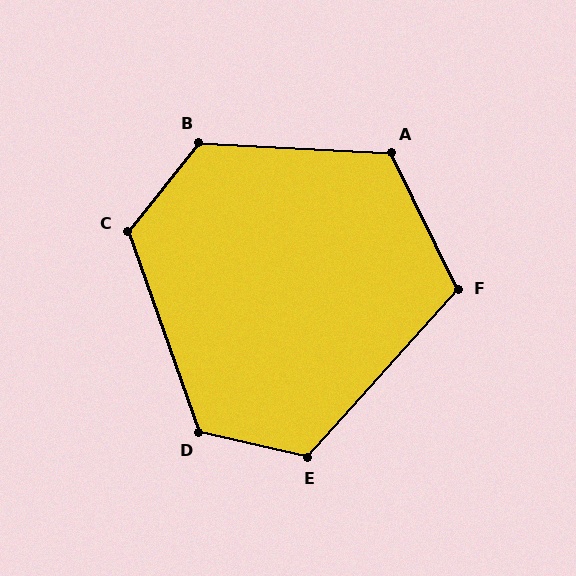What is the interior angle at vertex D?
Approximately 122 degrees (obtuse).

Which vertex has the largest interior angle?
B, at approximately 126 degrees.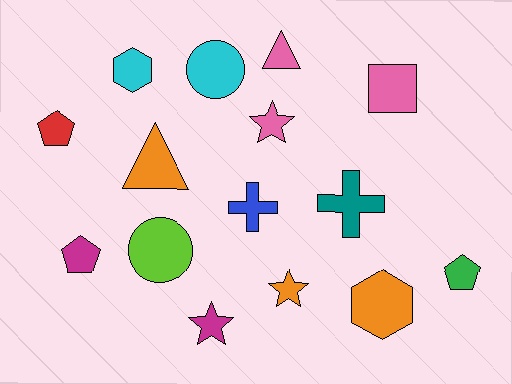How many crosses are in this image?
There are 2 crosses.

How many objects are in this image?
There are 15 objects.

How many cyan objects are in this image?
There are 2 cyan objects.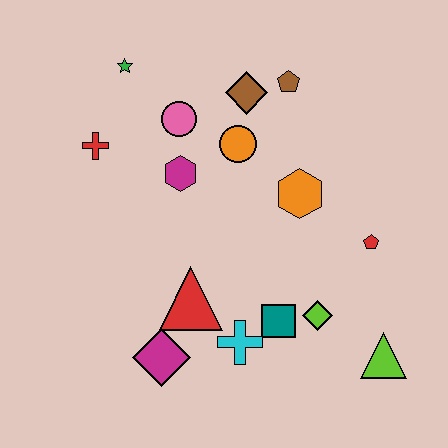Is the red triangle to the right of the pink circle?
Yes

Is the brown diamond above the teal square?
Yes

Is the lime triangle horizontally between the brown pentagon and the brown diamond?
No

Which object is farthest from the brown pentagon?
The magenta diamond is farthest from the brown pentagon.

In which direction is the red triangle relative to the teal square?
The red triangle is to the left of the teal square.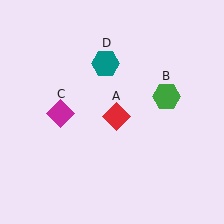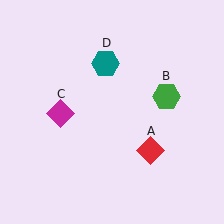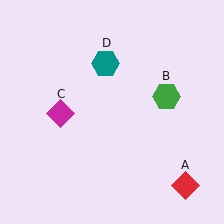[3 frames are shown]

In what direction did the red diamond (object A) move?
The red diamond (object A) moved down and to the right.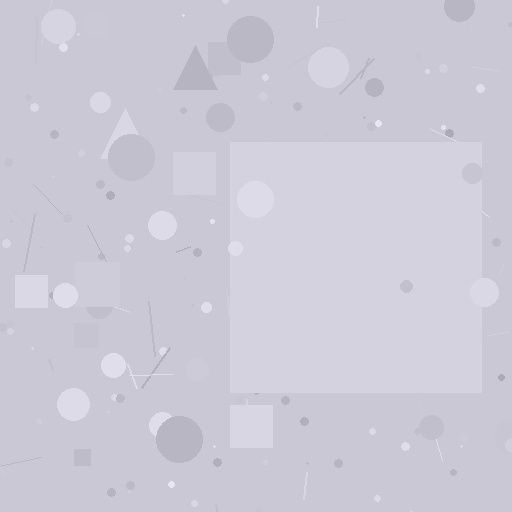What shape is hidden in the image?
A square is hidden in the image.